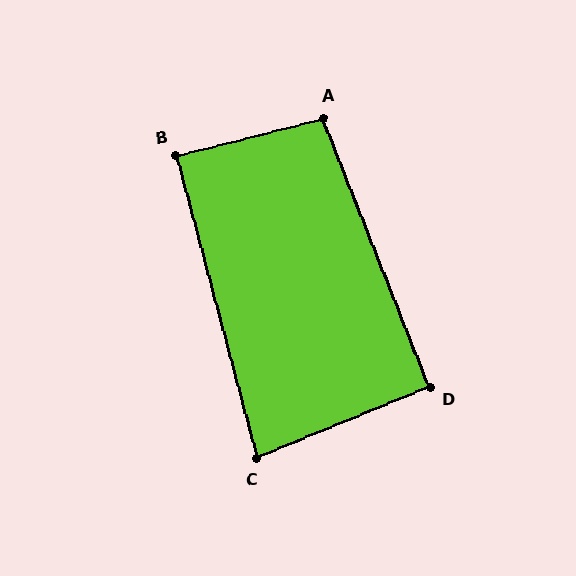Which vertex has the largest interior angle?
A, at approximately 97 degrees.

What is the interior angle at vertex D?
Approximately 91 degrees (approximately right).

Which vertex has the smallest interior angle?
C, at approximately 83 degrees.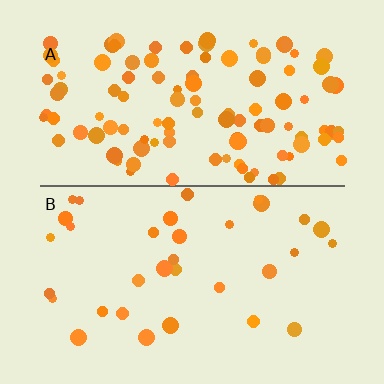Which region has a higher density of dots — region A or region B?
A (the top).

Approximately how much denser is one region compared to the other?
Approximately 3.3× — region A over region B.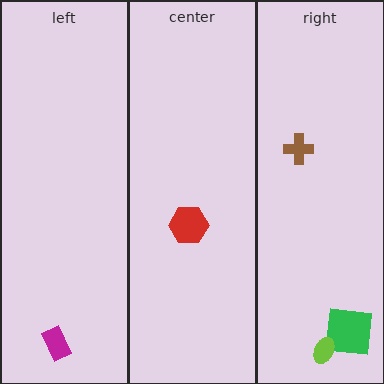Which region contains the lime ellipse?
The right region.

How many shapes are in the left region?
1.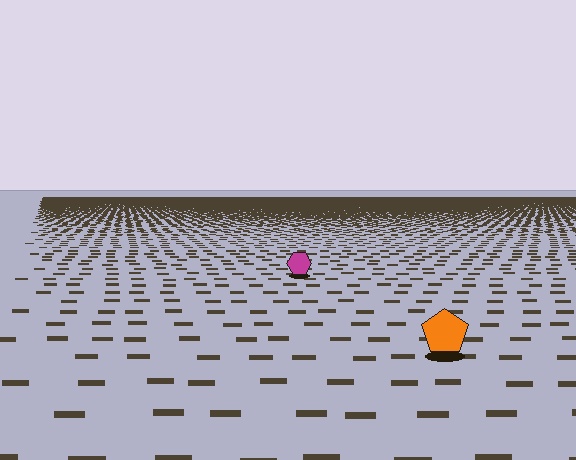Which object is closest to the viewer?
The orange pentagon is closest. The texture marks near it are larger and more spread out.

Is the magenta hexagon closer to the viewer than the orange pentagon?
No. The orange pentagon is closer — you can tell from the texture gradient: the ground texture is coarser near it.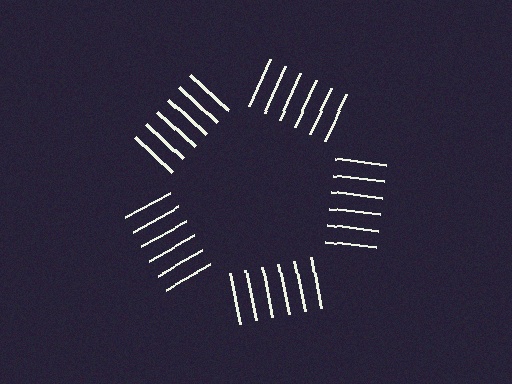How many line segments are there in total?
30 — 6 along each of the 5 edges.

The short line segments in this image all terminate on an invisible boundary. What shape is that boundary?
An illusory pentagon — the line segments terminate on its edges but no continuous stroke is drawn.